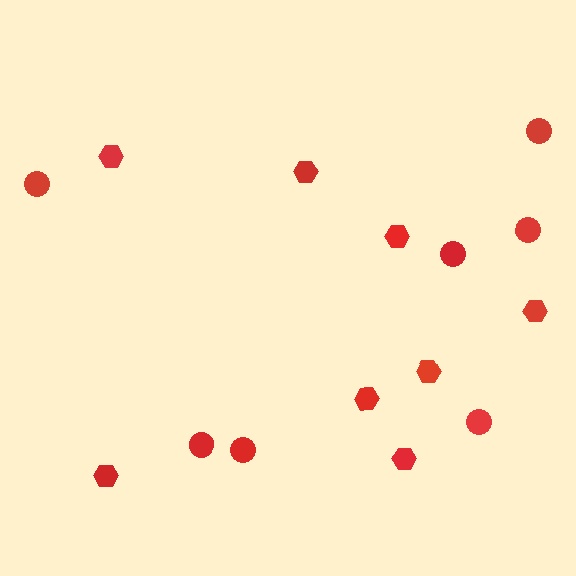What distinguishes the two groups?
There are 2 groups: one group of circles (7) and one group of hexagons (8).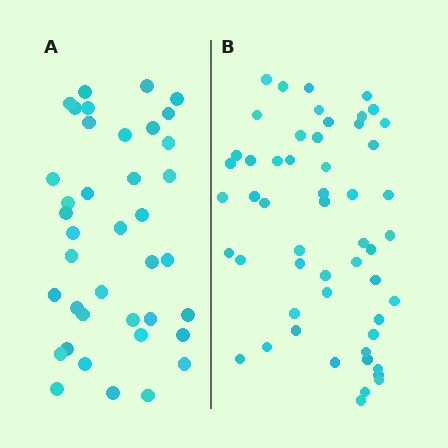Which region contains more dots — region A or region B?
Region B (the right region) has more dots.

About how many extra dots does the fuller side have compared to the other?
Region B has approximately 15 more dots than region A.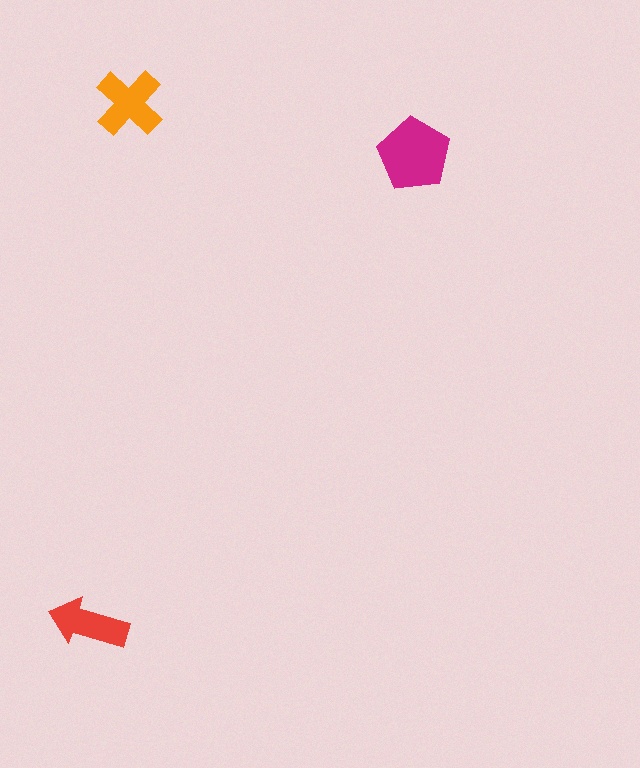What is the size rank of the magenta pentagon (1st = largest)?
1st.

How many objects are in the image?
There are 3 objects in the image.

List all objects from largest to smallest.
The magenta pentagon, the orange cross, the red arrow.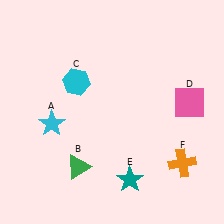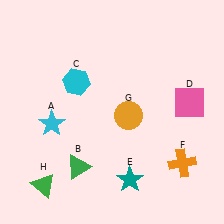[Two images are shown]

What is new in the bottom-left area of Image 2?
A green triangle (H) was added in the bottom-left area of Image 2.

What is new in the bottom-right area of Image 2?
An orange circle (G) was added in the bottom-right area of Image 2.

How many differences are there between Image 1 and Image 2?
There are 2 differences between the two images.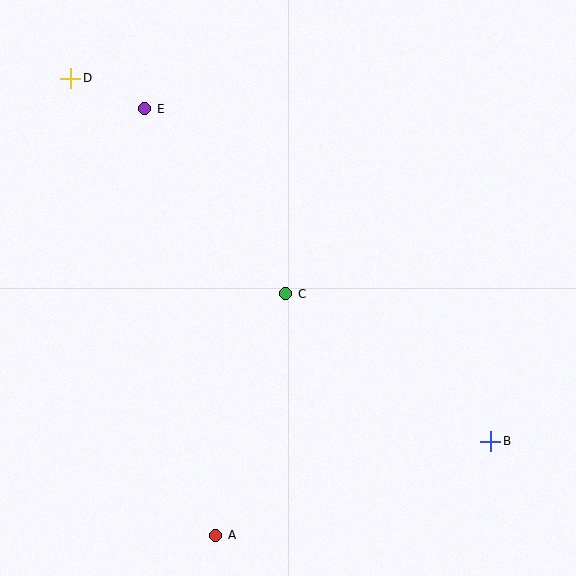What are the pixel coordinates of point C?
Point C is at (286, 294).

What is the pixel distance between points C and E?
The distance between C and E is 232 pixels.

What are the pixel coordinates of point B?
Point B is at (491, 441).